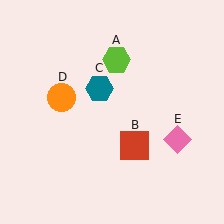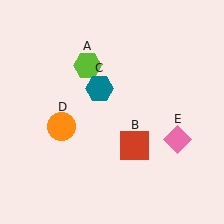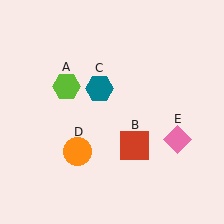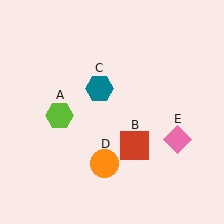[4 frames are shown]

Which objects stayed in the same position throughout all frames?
Red square (object B) and teal hexagon (object C) and pink diamond (object E) remained stationary.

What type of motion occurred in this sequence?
The lime hexagon (object A), orange circle (object D) rotated counterclockwise around the center of the scene.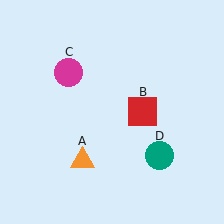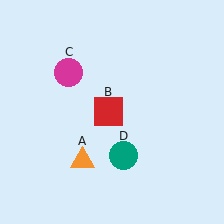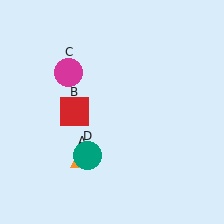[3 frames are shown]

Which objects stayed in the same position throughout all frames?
Orange triangle (object A) and magenta circle (object C) remained stationary.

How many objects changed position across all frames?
2 objects changed position: red square (object B), teal circle (object D).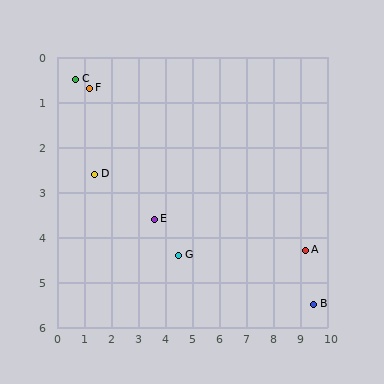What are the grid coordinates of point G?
Point G is at approximately (4.5, 4.4).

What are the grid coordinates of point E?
Point E is at approximately (3.6, 3.6).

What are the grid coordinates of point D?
Point D is at approximately (1.4, 2.6).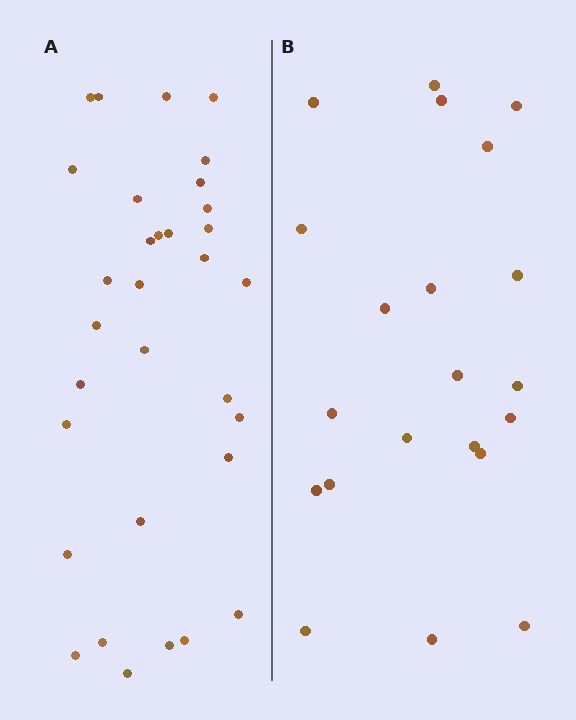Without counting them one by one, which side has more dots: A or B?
Region A (the left region) has more dots.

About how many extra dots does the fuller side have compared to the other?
Region A has roughly 12 or so more dots than region B.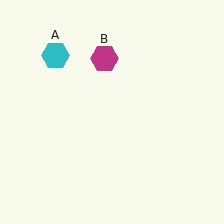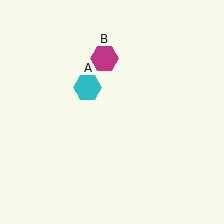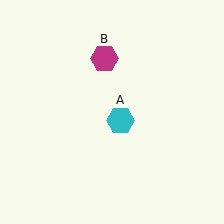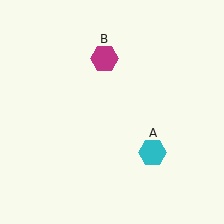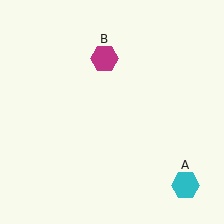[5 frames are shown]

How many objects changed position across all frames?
1 object changed position: cyan hexagon (object A).